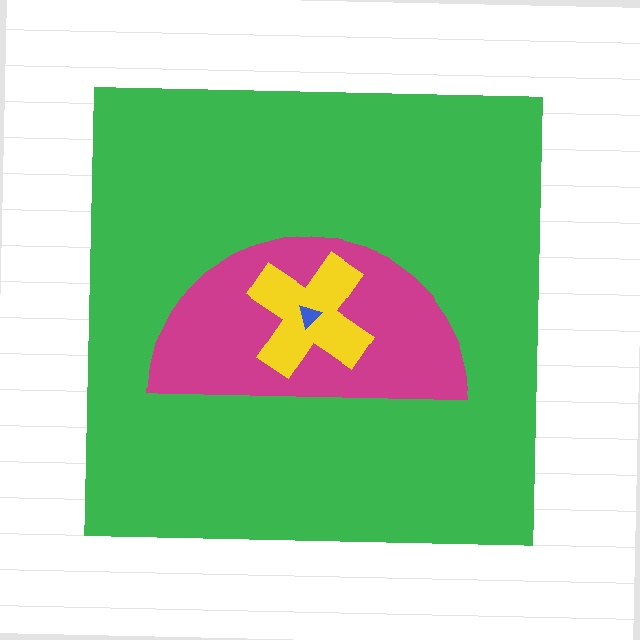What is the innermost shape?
The blue triangle.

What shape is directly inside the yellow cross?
The blue triangle.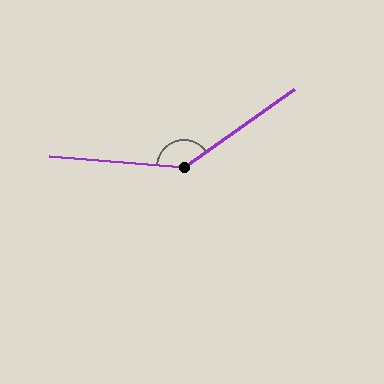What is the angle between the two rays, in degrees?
Approximately 140 degrees.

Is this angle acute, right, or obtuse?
It is obtuse.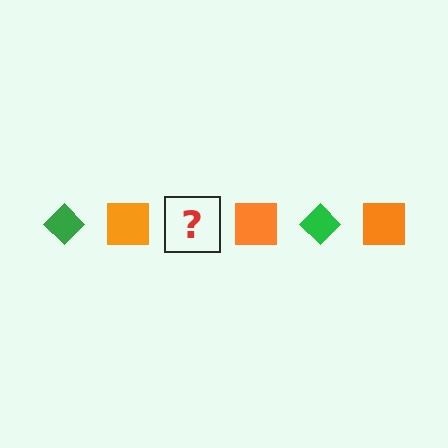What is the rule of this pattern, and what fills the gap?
The rule is that the pattern alternates between green diamond and orange square. The gap should be filled with a green diamond.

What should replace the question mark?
The question mark should be replaced with a green diamond.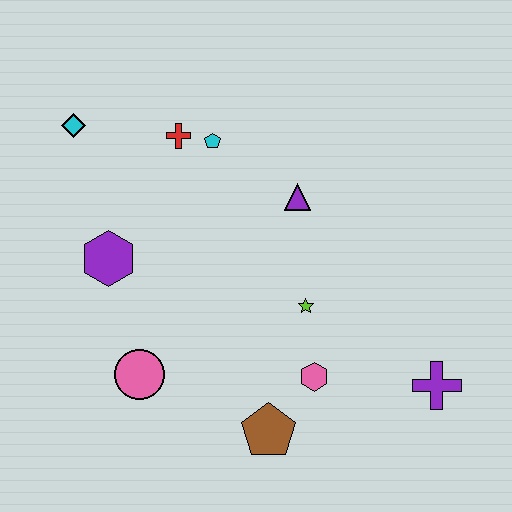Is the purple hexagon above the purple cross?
Yes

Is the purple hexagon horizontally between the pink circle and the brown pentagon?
No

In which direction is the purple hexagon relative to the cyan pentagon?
The purple hexagon is below the cyan pentagon.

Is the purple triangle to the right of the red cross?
Yes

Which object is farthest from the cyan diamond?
The purple cross is farthest from the cyan diamond.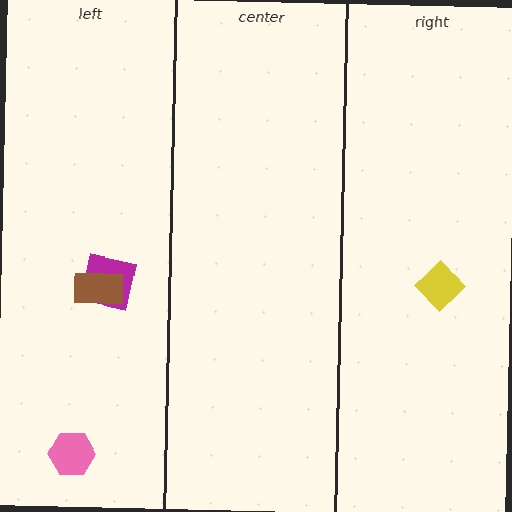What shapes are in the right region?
The yellow diamond.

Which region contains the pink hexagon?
The left region.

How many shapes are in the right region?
1.